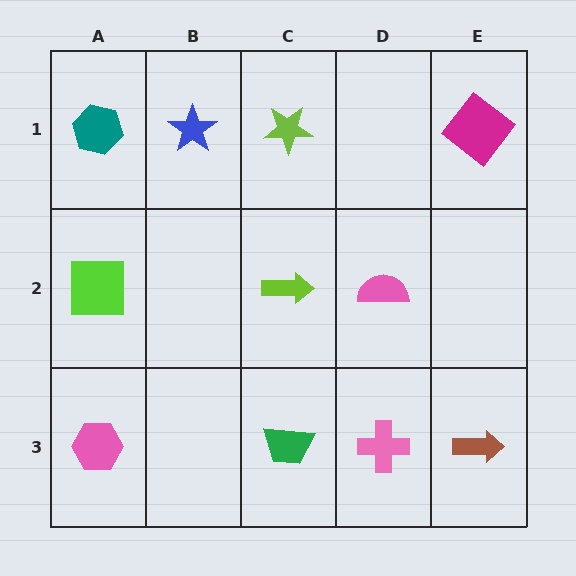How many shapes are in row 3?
4 shapes.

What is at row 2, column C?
A lime arrow.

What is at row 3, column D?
A pink cross.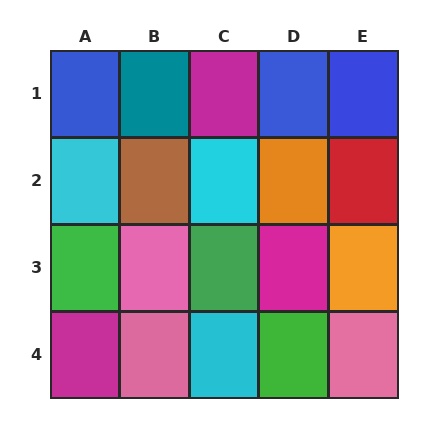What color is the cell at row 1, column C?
Magenta.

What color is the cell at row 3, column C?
Green.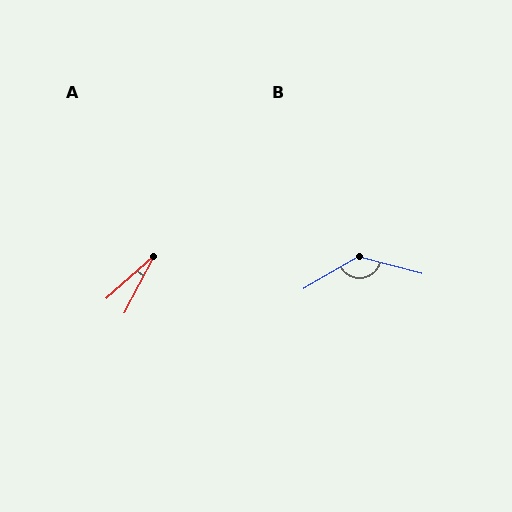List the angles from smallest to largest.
A (20°), B (135°).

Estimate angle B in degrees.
Approximately 135 degrees.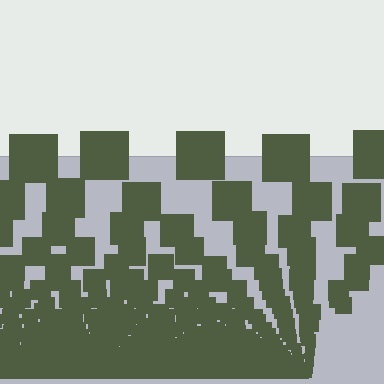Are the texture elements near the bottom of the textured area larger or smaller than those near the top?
Smaller. The gradient is inverted — elements near the bottom are smaller and denser.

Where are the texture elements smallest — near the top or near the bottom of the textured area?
Near the bottom.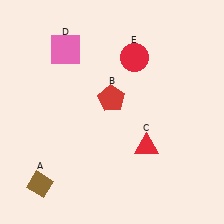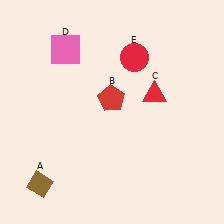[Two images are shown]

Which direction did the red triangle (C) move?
The red triangle (C) moved up.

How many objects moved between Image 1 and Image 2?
1 object moved between the two images.